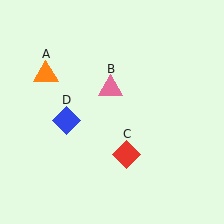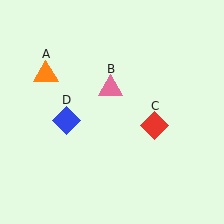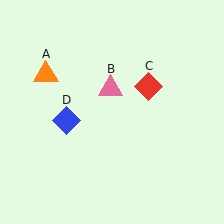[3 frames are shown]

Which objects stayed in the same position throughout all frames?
Orange triangle (object A) and pink triangle (object B) and blue diamond (object D) remained stationary.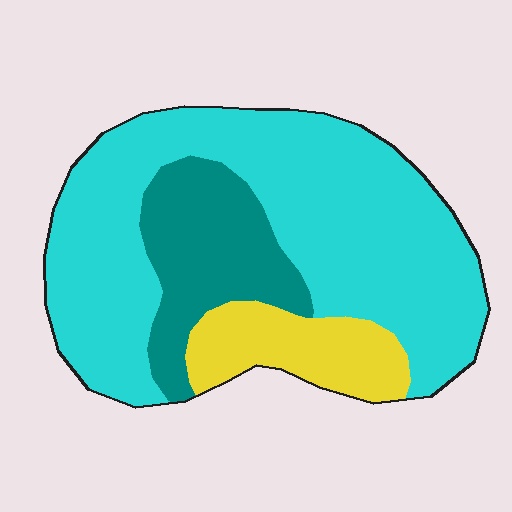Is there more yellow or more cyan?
Cyan.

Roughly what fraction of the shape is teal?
Teal covers 20% of the shape.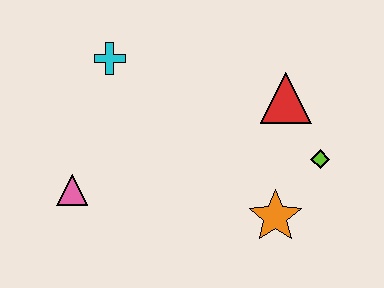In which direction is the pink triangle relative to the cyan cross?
The pink triangle is below the cyan cross.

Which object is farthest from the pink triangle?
The lime diamond is farthest from the pink triangle.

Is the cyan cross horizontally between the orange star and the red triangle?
No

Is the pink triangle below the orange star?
No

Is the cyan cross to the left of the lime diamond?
Yes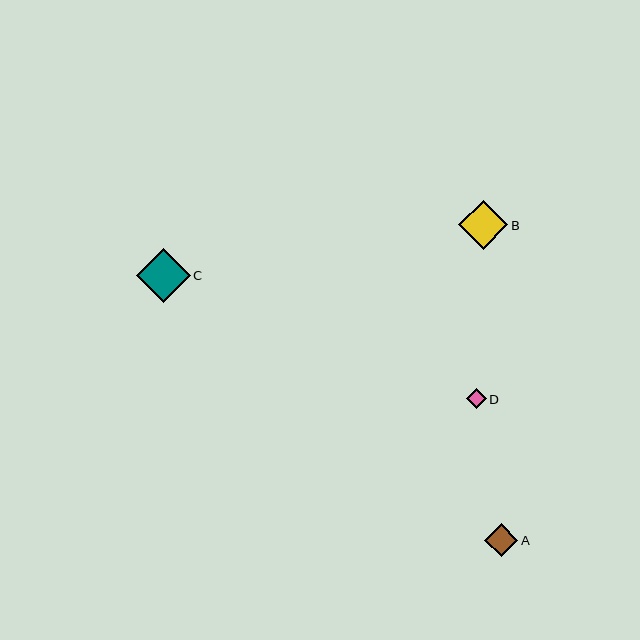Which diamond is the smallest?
Diamond D is the smallest with a size of approximately 20 pixels.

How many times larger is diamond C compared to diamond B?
Diamond C is approximately 1.1 times the size of diamond B.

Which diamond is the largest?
Diamond C is the largest with a size of approximately 54 pixels.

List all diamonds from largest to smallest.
From largest to smallest: C, B, A, D.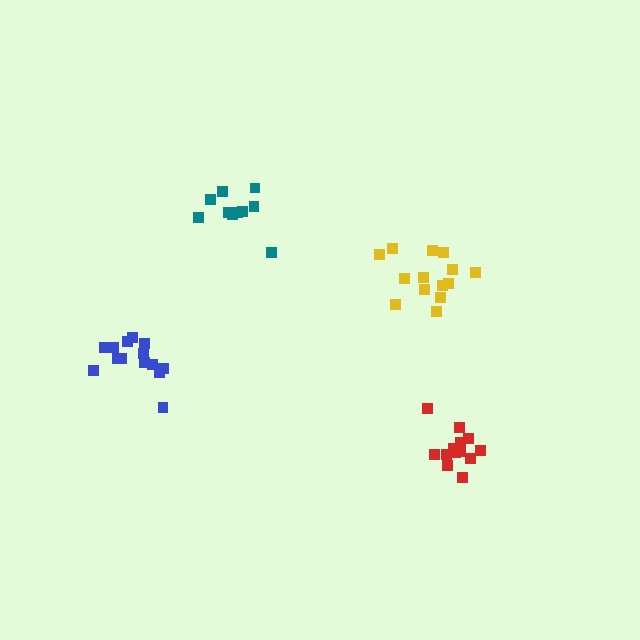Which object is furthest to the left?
The blue cluster is leftmost.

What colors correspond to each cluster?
The clusters are colored: teal, blue, yellow, red.